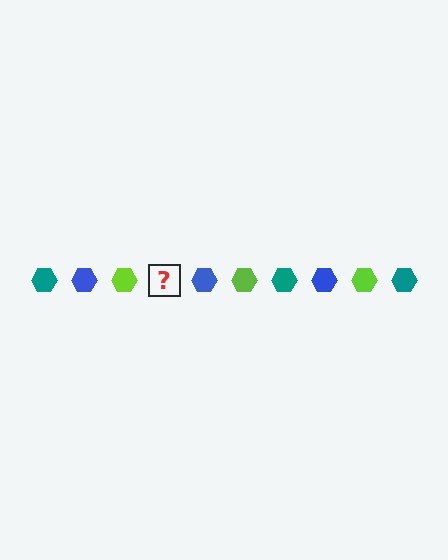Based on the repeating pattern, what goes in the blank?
The blank should be a teal hexagon.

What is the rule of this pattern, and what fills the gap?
The rule is that the pattern cycles through teal, blue, lime hexagons. The gap should be filled with a teal hexagon.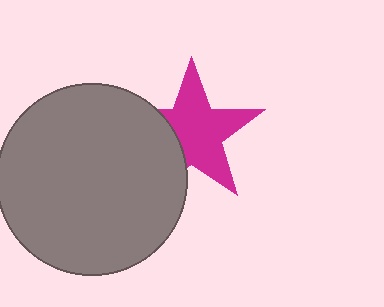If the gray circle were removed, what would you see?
You would see the complete magenta star.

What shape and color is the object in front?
The object in front is a gray circle.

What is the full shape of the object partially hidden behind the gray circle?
The partially hidden object is a magenta star.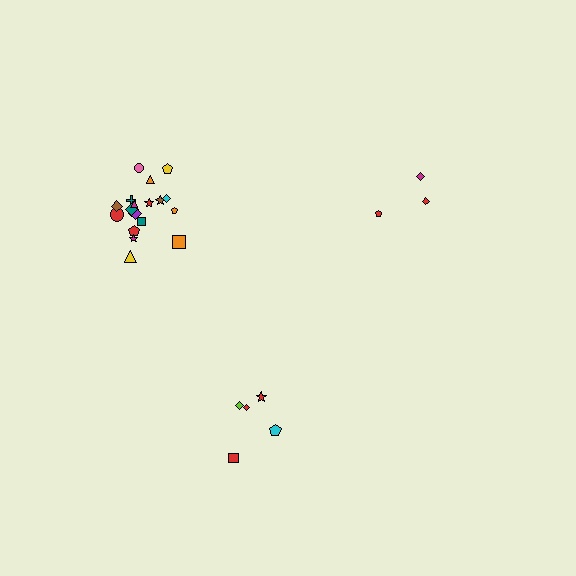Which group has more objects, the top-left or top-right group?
The top-left group.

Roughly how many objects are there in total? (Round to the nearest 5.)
Roughly 25 objects in total.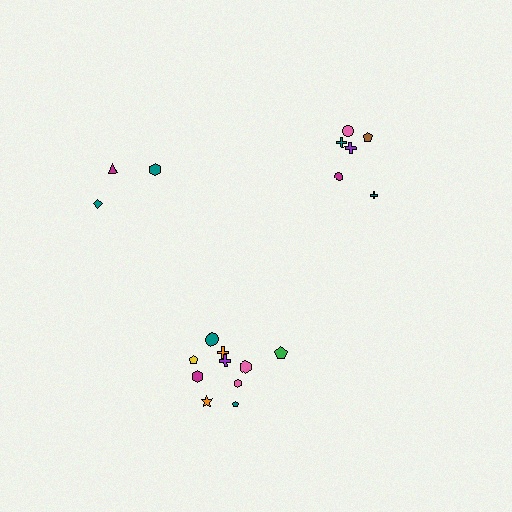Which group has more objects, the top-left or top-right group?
The top-right group.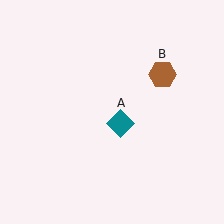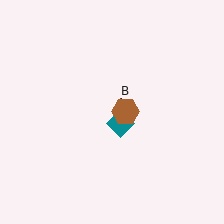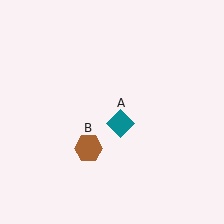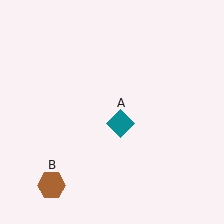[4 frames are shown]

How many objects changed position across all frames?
1 object changed position: brown hexagon (object B).